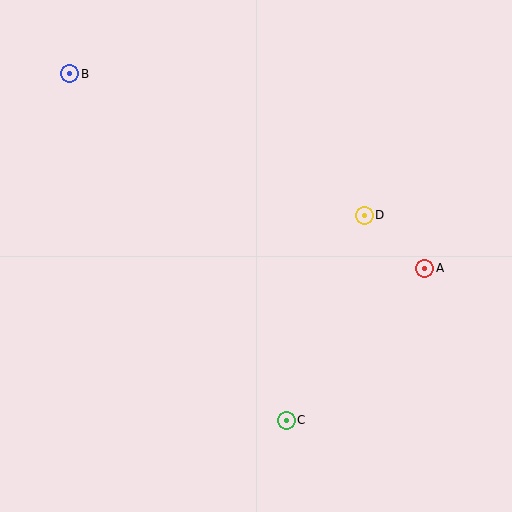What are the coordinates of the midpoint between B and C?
The midpoint between B and C is at (178, 247).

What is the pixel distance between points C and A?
The distance between C and A is 205 pixels.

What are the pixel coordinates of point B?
Point B is at (70, 74).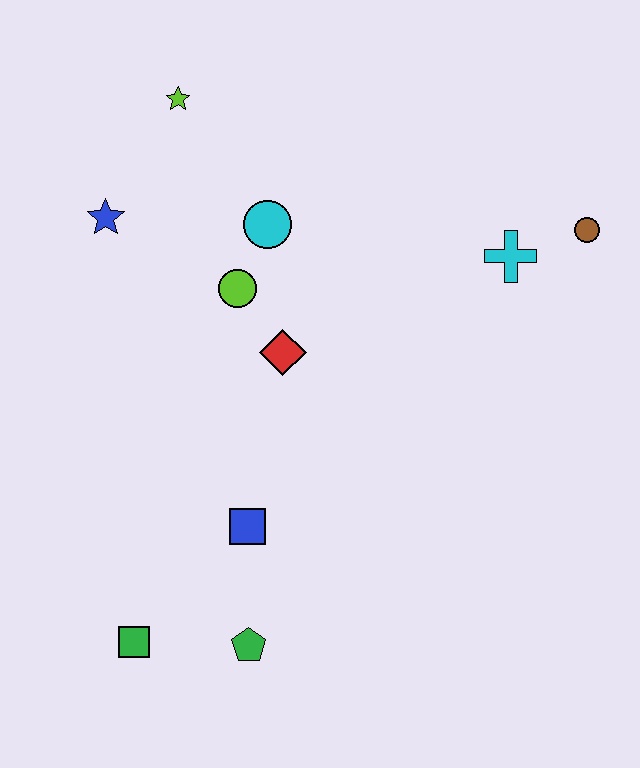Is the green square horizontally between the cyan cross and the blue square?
No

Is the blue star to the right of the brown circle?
No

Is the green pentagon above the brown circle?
No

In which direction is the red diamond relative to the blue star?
The red diamond is to the right of the blue star.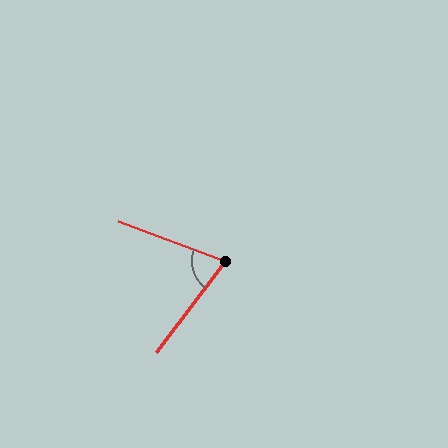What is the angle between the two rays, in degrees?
Approximately 73 degrees.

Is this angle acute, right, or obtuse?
It is acute.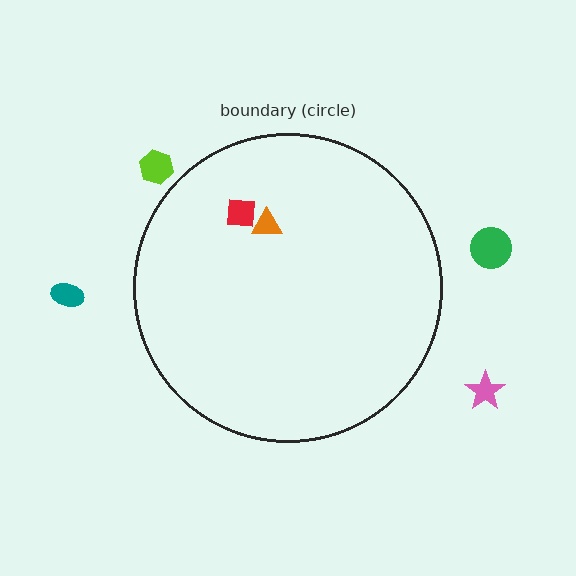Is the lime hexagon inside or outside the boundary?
Outside.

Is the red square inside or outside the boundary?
Inside.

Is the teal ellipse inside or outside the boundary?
Outside.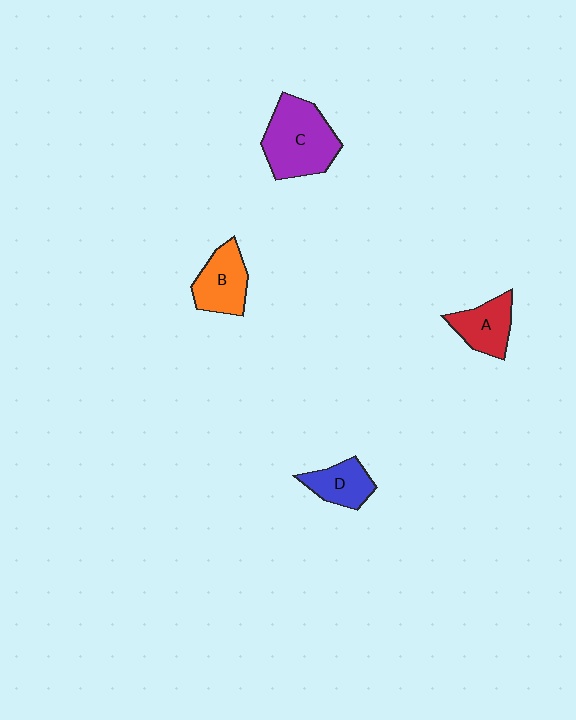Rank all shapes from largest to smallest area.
From largest to smallest: C (purple), B (orange), A (red), D (blue).